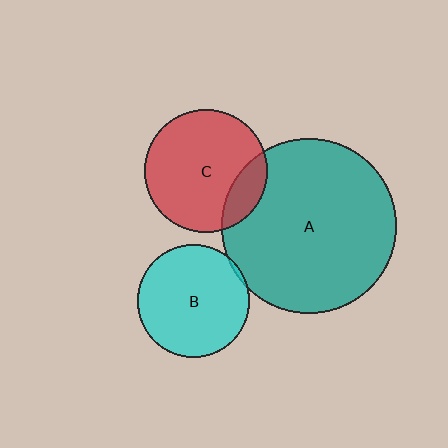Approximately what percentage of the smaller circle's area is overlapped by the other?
Approximately 5%.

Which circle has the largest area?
Circle A (teal).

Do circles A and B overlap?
Yes.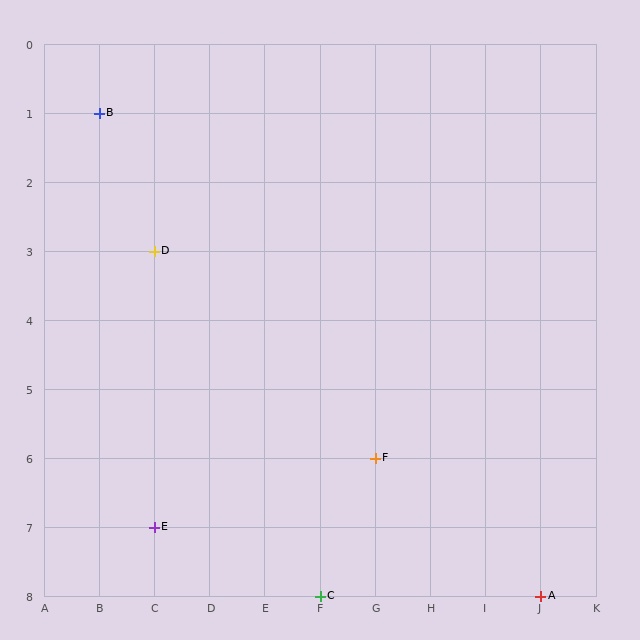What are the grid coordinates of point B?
Point B is at grid coordinates (B, 1).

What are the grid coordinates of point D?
Point D is at grid coordinates (C, 3).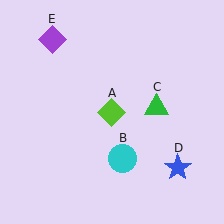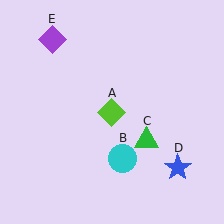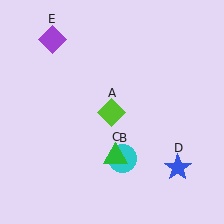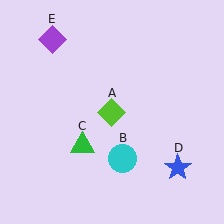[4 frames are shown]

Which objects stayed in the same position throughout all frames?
Lime diamond (object A) and cyan circle (object B) and blue star (object D) and purple diamond (object E) remained stationary.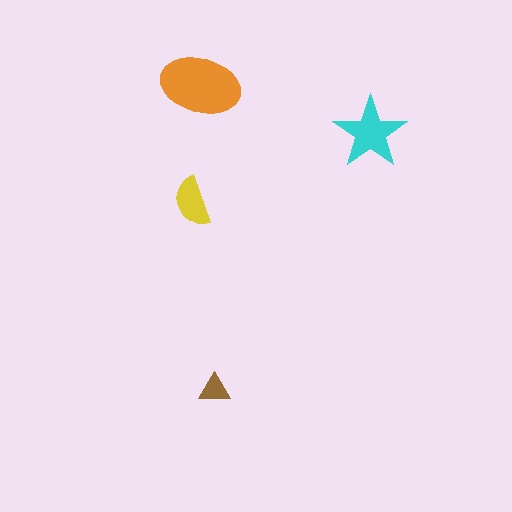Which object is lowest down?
The brown triangle is bottommost.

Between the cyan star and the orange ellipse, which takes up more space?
The orange ellipse.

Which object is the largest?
The orange ellipse.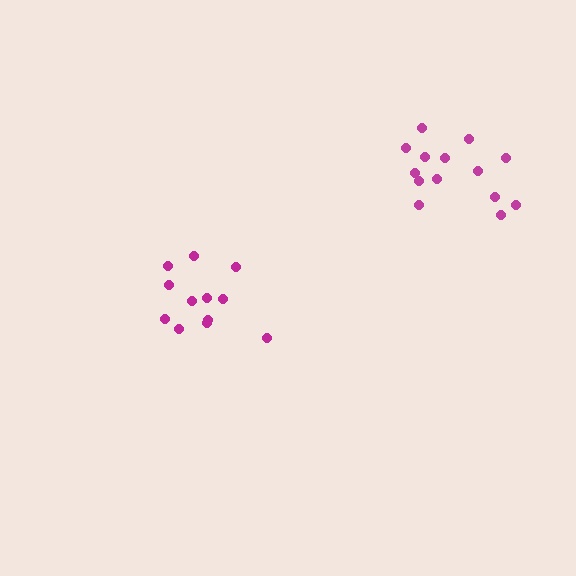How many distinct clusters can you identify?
There are 2 distinct clusters.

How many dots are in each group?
Group 1: 14 dots, Group 2: 12 dots (26 total).